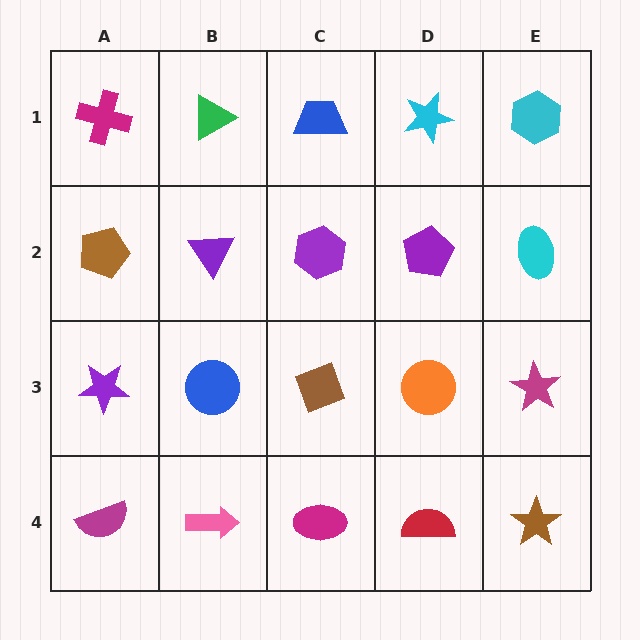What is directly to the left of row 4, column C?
A pink arrow.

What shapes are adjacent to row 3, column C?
A purple hexagon (row 2, column C), a magenta ellipse (row 4, column C), a blue circle (row 3, column B), an orange circle (row 3, column D).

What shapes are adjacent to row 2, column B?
A green triangle (row 1, column B), a blue circle (row 3, column B), a brown pentagon (row 2, column A), a purple hexagon (row 2, column C).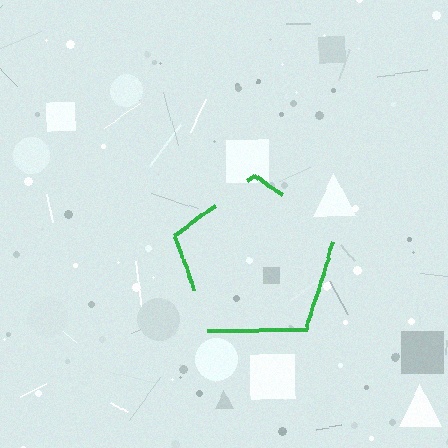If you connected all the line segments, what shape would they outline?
They would outline a pentagon.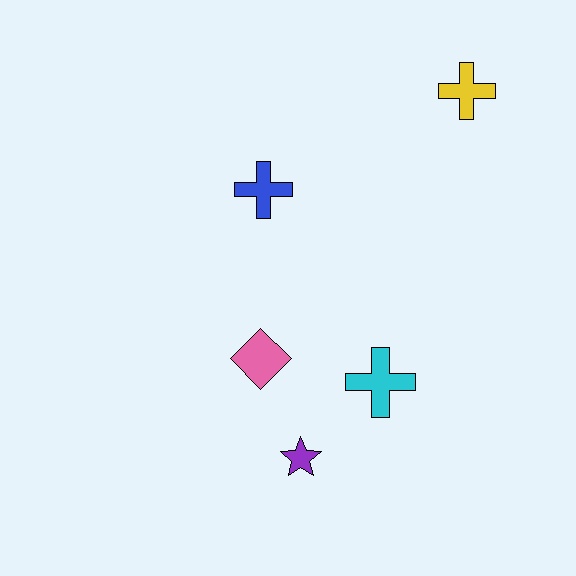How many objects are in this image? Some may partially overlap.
There are 5 objects.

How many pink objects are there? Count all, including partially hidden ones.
There is 1 pink object.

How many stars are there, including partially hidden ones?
There is 1 star.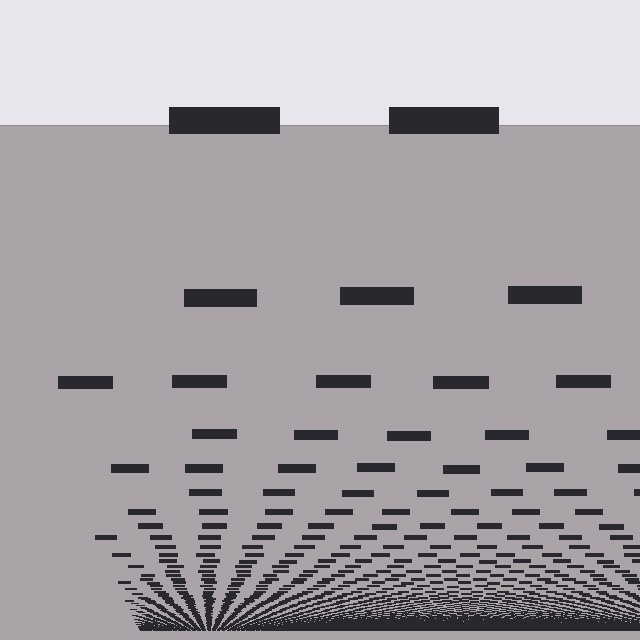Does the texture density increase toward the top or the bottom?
Density increases toward the bottom.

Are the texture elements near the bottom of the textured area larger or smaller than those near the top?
Smaller. The gradient is inverted — elements near the bottom are smaller and denser.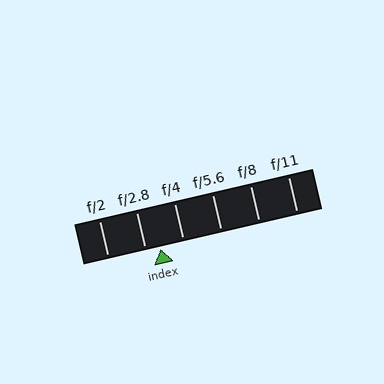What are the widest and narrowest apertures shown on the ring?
The widest aperture shown is f/2 and the narrowest is f/11.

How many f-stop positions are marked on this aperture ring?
There are 6 f-stop positions marked.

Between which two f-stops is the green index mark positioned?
The index mark is between f/2.8 and f/4.